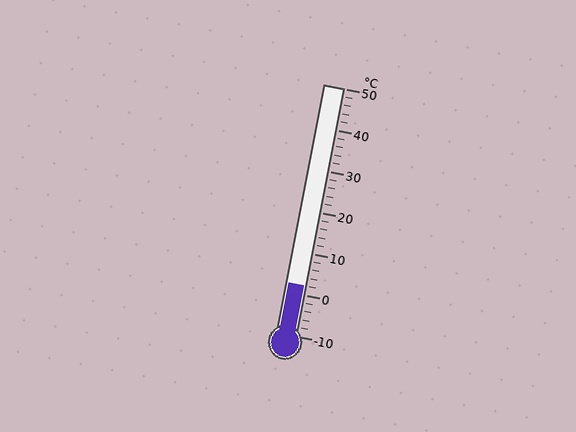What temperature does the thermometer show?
The thermometer shows approximately 2°C.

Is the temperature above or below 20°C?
The temperature is below 20°C.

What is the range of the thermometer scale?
The thermometer scale ranges from -10°C to 50°C.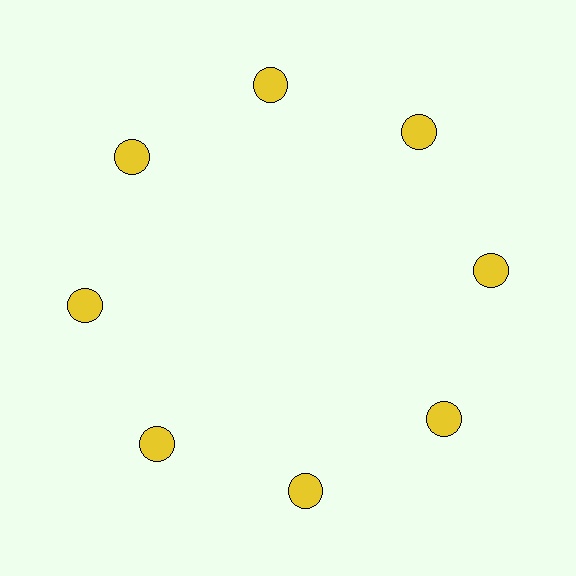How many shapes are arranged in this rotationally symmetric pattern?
There are 8 shapes, arranged in 8 groups of 1.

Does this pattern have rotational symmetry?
Yes, this pattern has 8-fold rotational symmetry. It looks the same after rotating 45 degrees around the center.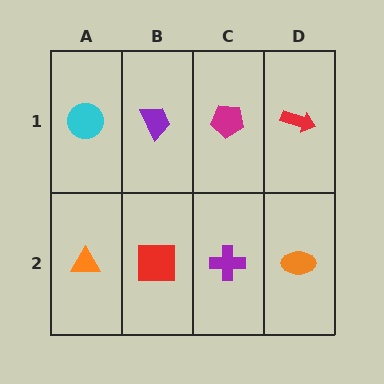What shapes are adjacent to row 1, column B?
A red square (row 2, column B), a cyan circle (row 1, column A), a magenta pentagon (row 1, column C).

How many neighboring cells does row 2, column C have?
3.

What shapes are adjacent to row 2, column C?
A magenta pentagon (row 1, column C), a red square (row 2, column B), an orange ellipse (row 2, column D).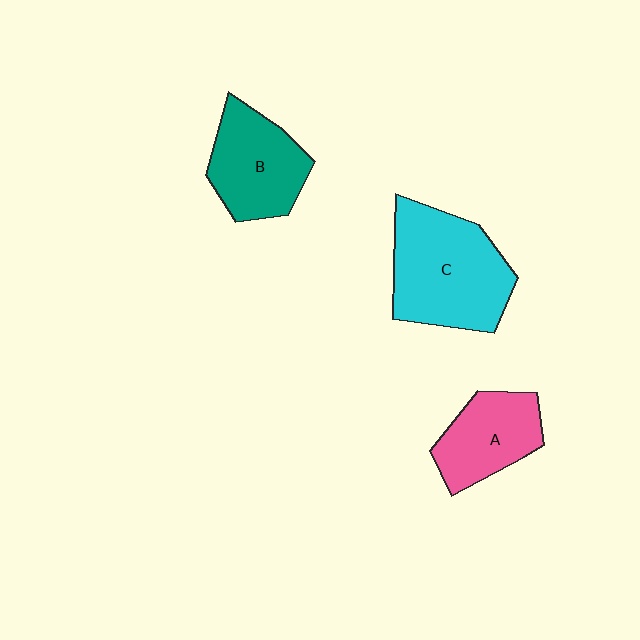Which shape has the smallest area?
Shape A (pink).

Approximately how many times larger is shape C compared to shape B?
Approximately 1.4 times.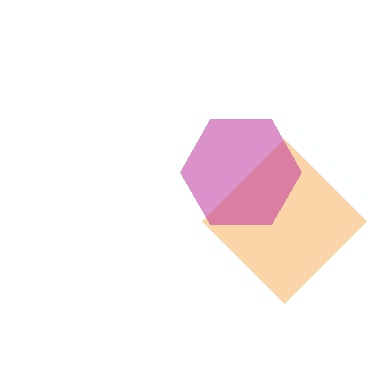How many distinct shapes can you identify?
There are 2 distinct shapes: an orange diamond, a magenta hexagon.